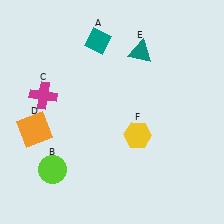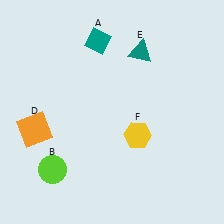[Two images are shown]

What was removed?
The magenta cross (C) was removed in Image 2.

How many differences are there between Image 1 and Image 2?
There is 1 difference between the two images.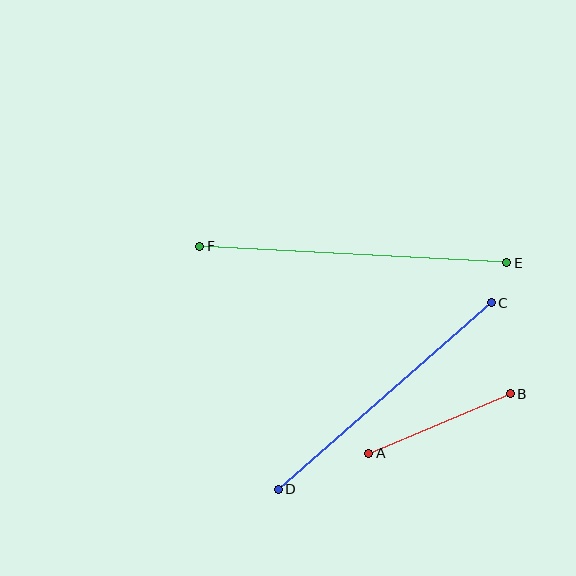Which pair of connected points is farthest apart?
Points E and F are farthest apart.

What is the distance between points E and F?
The distance is approximately 307 pixels.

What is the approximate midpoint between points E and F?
The midpoint is at approximately (353, 255) pixels.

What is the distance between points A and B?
The distance is approximately 154 pixels.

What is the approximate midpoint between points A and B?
The midpoint is at approximately (439, 424) pixels.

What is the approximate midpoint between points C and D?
The midpoint is at approximately (385, 396) pixels.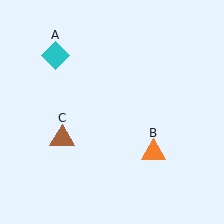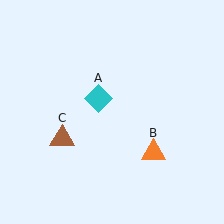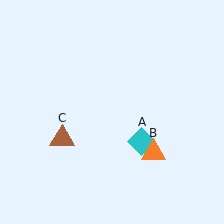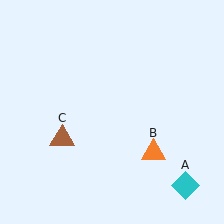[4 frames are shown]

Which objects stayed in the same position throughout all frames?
Orange triangle (object B) and brown triangle (object C) remained stationary.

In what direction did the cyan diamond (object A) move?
The cyan diamond (object A) moved down and to the right.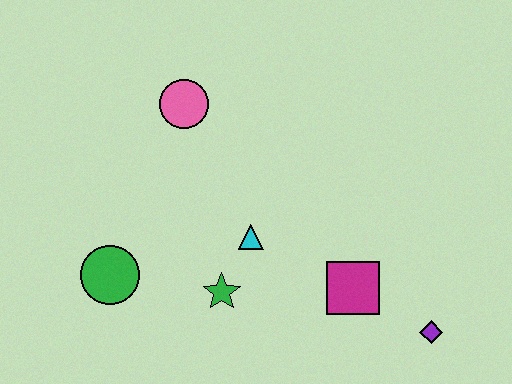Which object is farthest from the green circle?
The purple diamond is farthest from the green circle.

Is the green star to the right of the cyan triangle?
No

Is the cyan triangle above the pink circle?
No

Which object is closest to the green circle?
The green star is closest to the green circle.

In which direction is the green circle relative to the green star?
The green circle is to the left of the green star.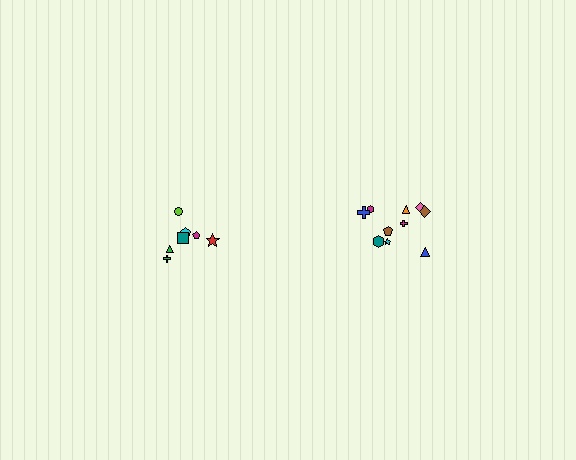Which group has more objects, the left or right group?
The right group.